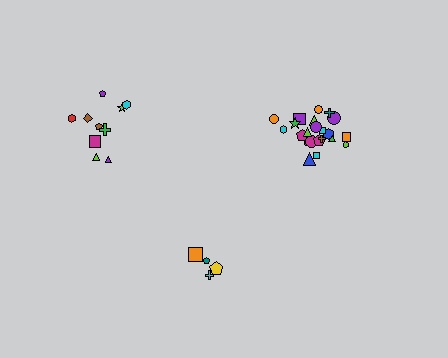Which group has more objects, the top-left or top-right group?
The top-right group.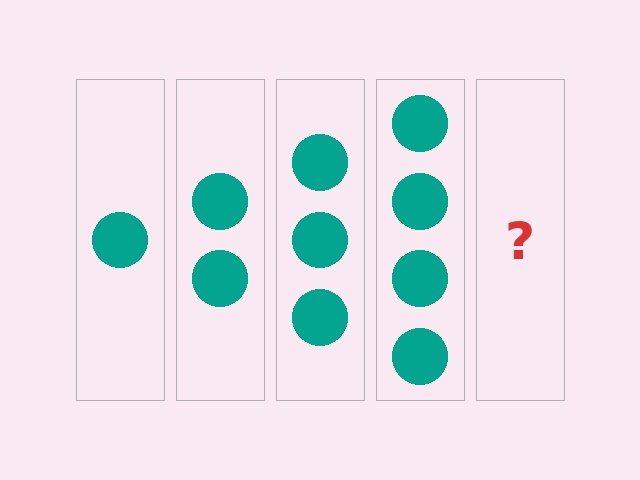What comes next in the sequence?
The next element should be 5 circles.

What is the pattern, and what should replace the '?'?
The pattern is that each step adds one more circle. The '?' should be 5 circles.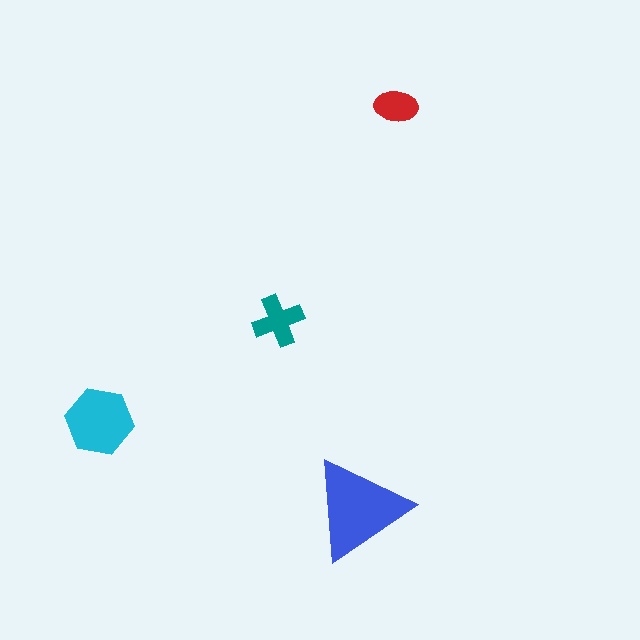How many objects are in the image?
There are 4 objects in the image.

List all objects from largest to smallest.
The blue triangle, the cyan hexagon, the teal cross, the red ellipse.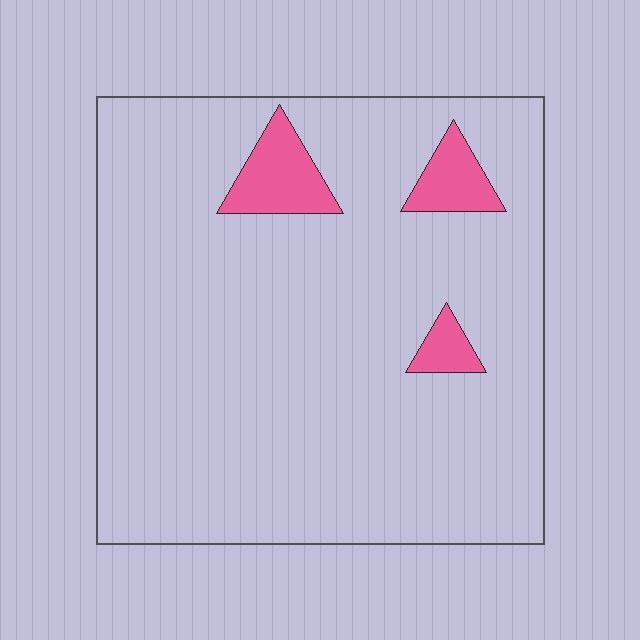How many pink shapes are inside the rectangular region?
3.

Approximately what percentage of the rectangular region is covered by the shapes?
Approximately 5%.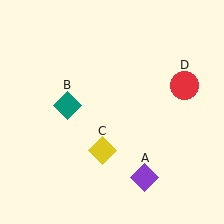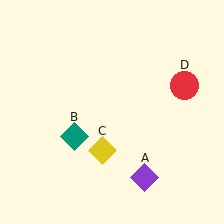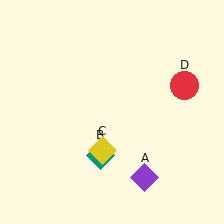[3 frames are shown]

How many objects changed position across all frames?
1 object changed position: teal diamond (object B).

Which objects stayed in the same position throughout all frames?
Purple diamond (object A) and yellow diamond (object C) and red circle (object D) remained stationary.